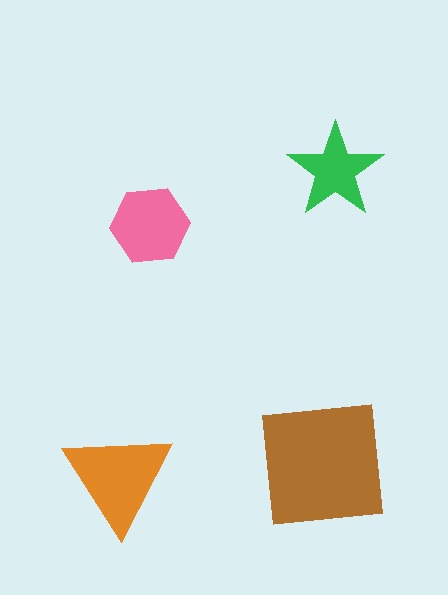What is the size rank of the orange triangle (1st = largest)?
2nd.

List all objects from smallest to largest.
The green star, the pink hexagon, the orange triangle, the brown square.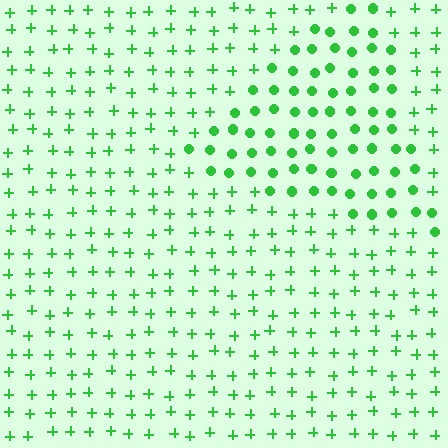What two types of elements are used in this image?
The image uses circles inside the triangle region and plus signs outside it.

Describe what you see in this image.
The image is filled with small green elements arranged in a uniform grid. A triangle-shaped region contains circles, while the surrounding area contains plus signs. The boundary is defined purely by the change in element shape.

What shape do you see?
I see a triangle.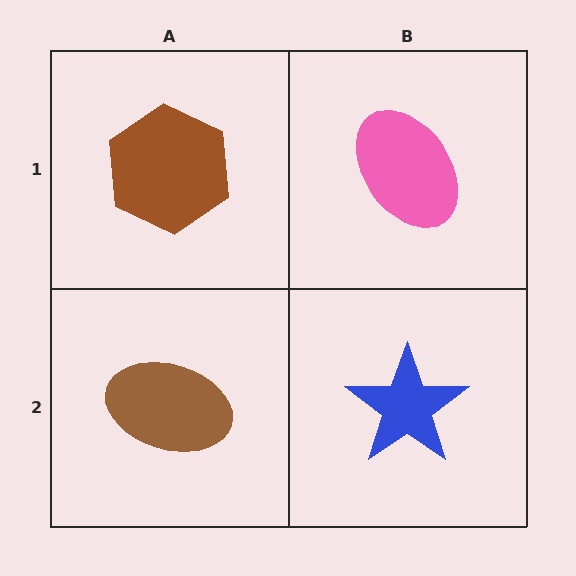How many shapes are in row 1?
2 shapes.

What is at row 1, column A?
A brown hexagon.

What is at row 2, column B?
A blue star.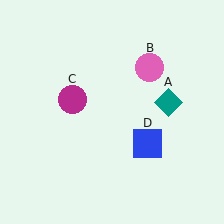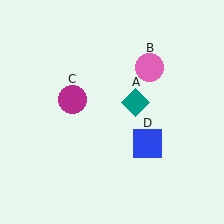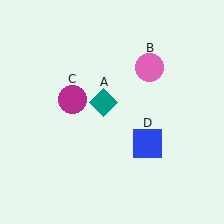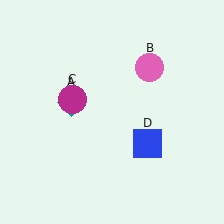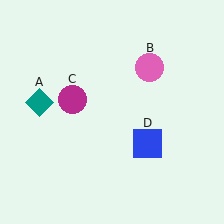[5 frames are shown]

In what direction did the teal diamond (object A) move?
The teal diamond (object A) moved left.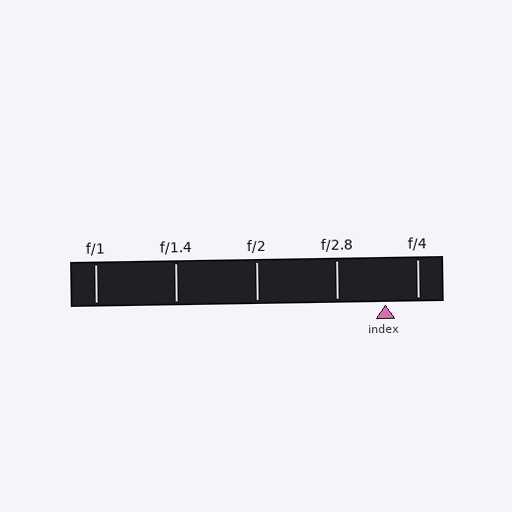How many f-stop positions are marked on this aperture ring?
There are 5 f-stop positions marked.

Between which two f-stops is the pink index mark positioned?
The index mark is between f/2.8 and f/4.